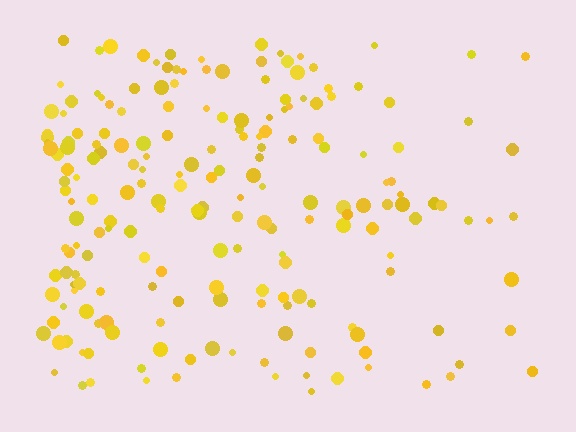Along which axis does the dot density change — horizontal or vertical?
Horizontal.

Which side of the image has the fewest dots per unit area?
The right.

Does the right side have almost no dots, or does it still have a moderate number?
Still a moderate number, just noticeably fewer than the left.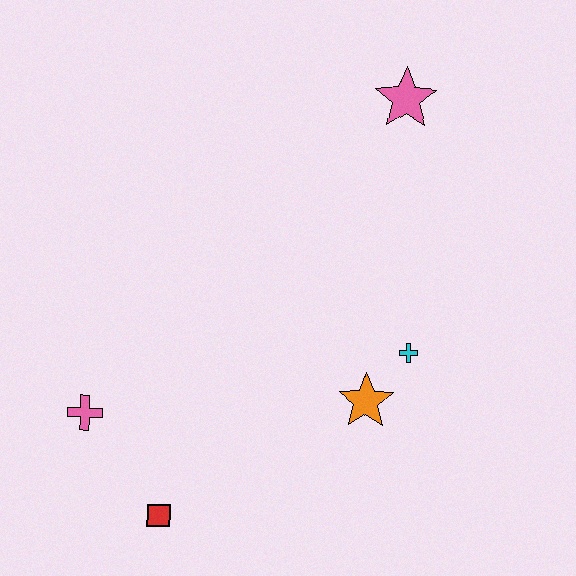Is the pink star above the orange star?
Yes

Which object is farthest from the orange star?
The pink star is farthest from the orange star.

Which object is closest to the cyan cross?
The orange star is closest to the cyan cross.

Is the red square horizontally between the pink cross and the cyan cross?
Yes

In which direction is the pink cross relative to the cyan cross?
The pink cross is to the left of the cyan cross.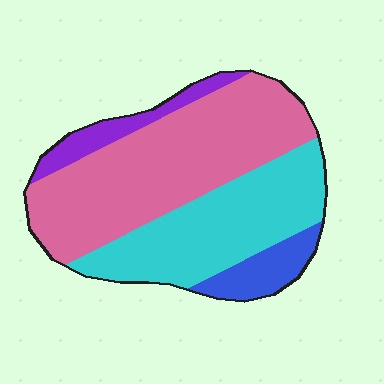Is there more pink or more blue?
Pink.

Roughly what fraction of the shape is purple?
Purple covers roughly 10% of the shape.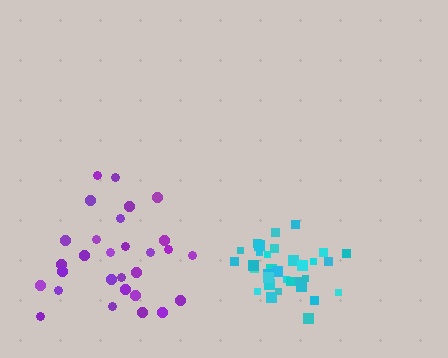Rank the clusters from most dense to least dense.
cyan, purple.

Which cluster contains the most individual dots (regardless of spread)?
Cyan (35).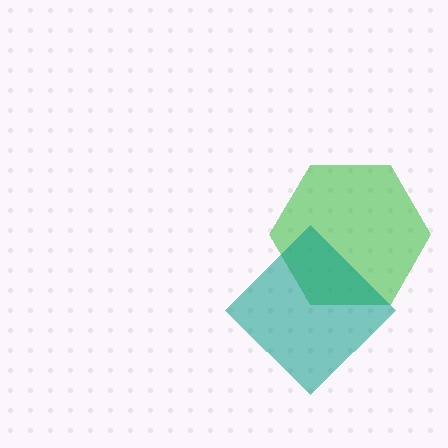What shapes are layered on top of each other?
The layered shapes are: a green hexagon, a teal diamond.